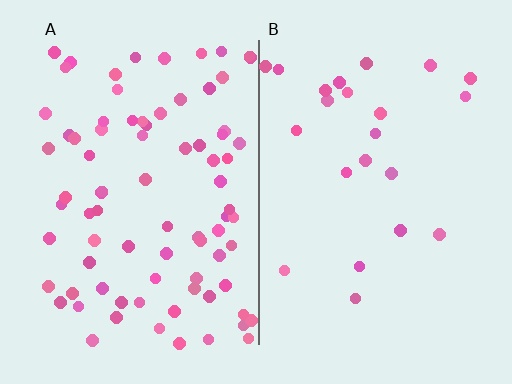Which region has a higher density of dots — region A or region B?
A (the left).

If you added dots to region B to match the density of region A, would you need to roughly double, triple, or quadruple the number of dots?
Approximately quadruple.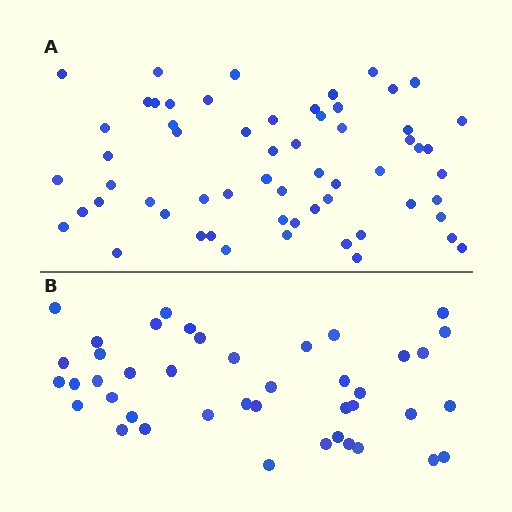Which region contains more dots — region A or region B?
Region A (the top region) has more dots.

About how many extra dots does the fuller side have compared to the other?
Region A has approximately 20 more dots than region B.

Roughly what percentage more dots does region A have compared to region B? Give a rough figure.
About 45% more.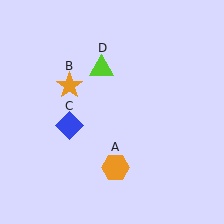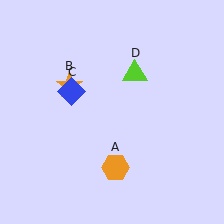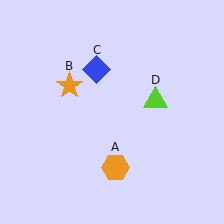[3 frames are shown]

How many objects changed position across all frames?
2 objects changed position: blue diamond (object C), lime triangle (object D).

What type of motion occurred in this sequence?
The blue diamond (object C), lime triangle (object D) rotated clockwise around the center of the scene.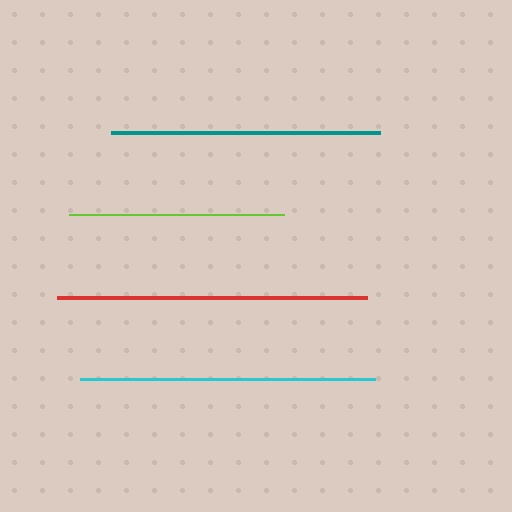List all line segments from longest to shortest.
From longest to shortest: red, cyan, teal, lime.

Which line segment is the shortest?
The lime line is the shortest at approximately 215 pixels.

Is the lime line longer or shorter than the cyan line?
The cyan line is longer than the lime line.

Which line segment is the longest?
The red line is the longest at approximately 310 pixels.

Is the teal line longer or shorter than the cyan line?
The cyan line is longer than the teal line.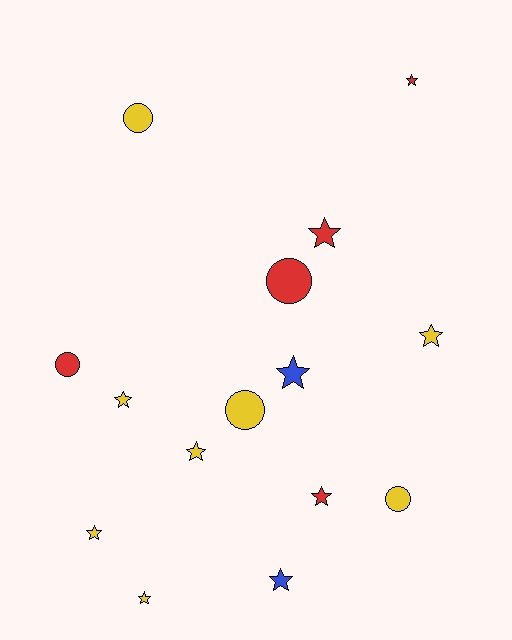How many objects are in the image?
There are 15 objects.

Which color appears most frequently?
Yellow, with 8 objects.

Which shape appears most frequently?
Star, with 10 objects.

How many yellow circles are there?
There are 3 yellow circles.